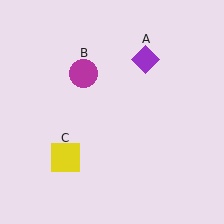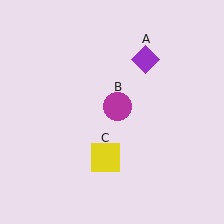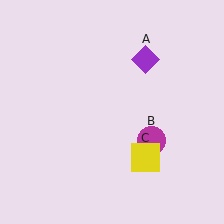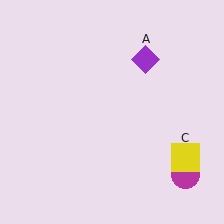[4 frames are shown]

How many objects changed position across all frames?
2 objects changed position: magenta circle (object B), yellow square (object C).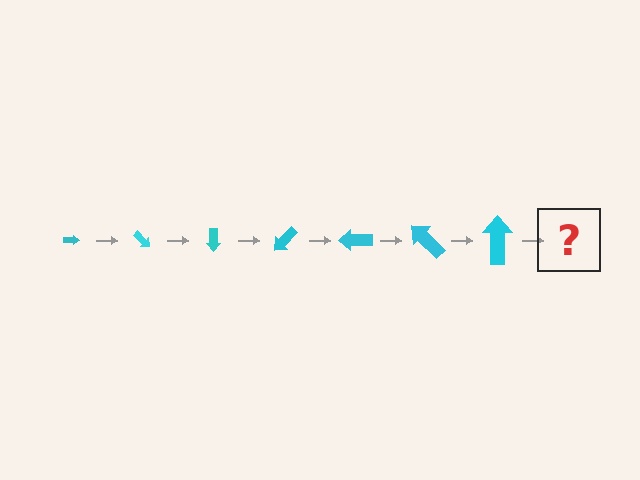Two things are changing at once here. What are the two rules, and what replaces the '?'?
The two rules are that the arrow grows larger each step and it rotates 45 degrees each step. The '?' should be an arrow, larger than the previous one and rotated 315 degrees from the start.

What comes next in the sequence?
The next element should be an arrow, larger than the previous one and rotated 315 degrees from the start.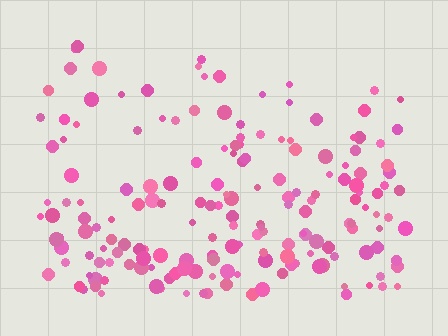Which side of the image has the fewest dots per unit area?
The top.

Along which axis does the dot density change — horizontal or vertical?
Vertical.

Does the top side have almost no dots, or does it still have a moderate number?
Still a moderate number, just noticeably fewer than the bottom.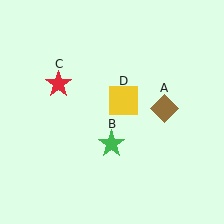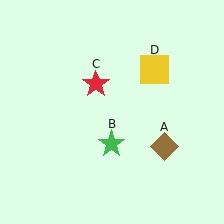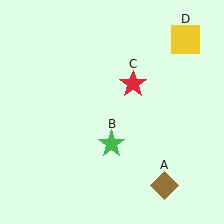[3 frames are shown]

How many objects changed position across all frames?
3 objects changed position: brown diamond (object A), red star (object C), yellow square (object D).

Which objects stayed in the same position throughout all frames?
Green star (object B) remained stationary.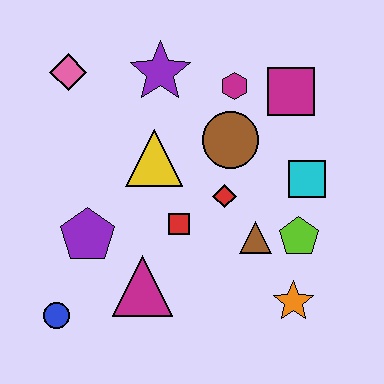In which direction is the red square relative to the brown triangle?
The red square is to the left of the brown triangle.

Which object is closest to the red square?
The red diamond is closest to the red square.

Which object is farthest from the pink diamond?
The orange star is farthest from the pink diamond.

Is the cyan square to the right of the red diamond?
Yes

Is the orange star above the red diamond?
No